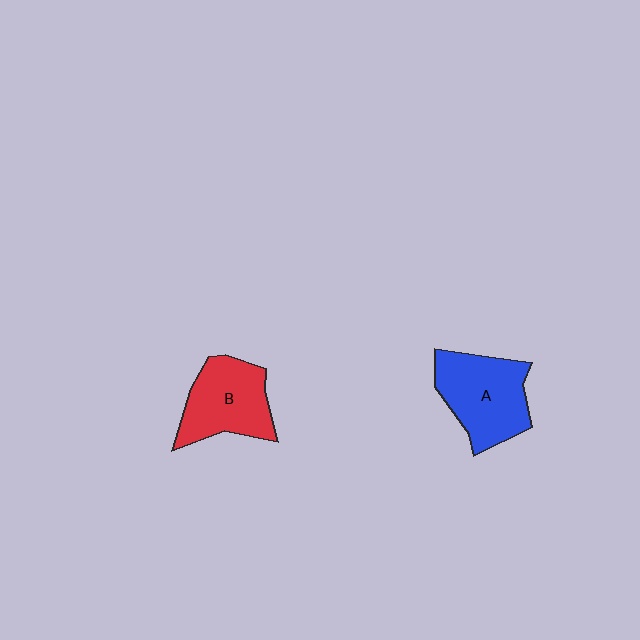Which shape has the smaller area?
Shape B (red).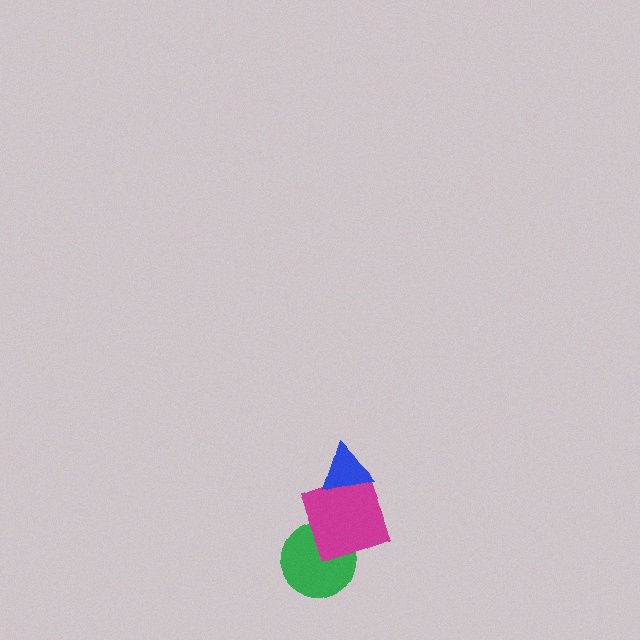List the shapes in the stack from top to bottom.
From top to bottom: the blue triangle, the magenta square, the green circle.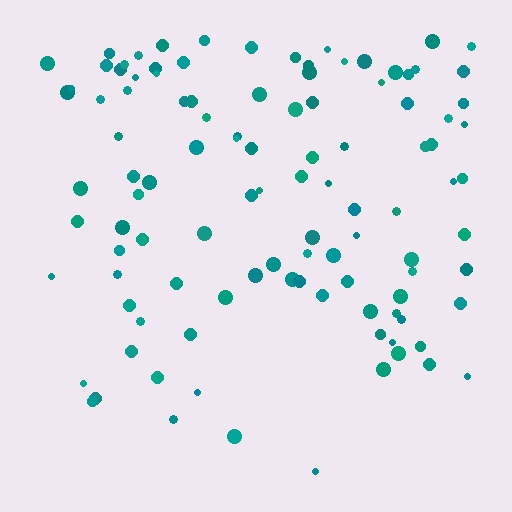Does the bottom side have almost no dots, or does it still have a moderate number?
Still a moderate number, just noticeably fewer than the top.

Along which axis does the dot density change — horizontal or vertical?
Vertical.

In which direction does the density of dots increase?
From bottom to top, with the top side densest.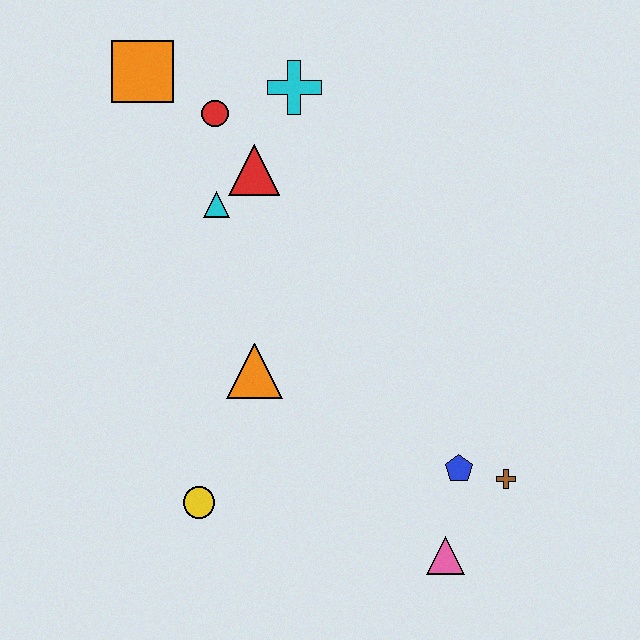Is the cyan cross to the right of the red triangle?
Yes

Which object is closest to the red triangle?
The cyan triangle is closest to the red triangle.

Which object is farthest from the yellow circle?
The orange square is farthest from the yellow circle.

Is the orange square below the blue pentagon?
No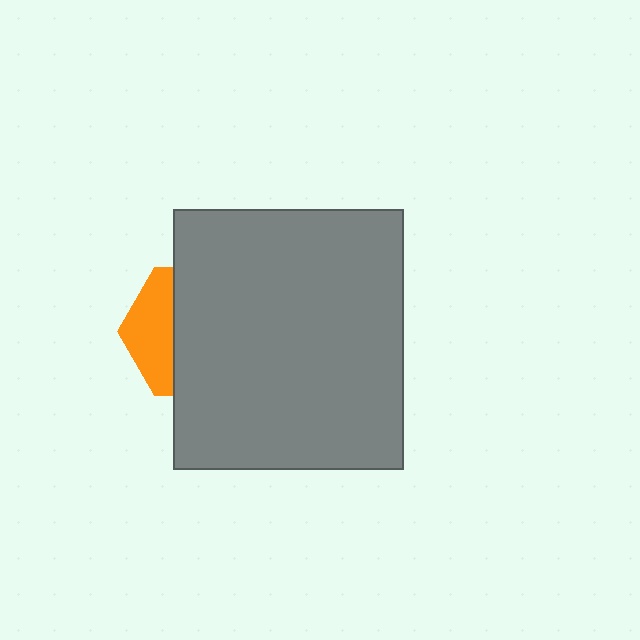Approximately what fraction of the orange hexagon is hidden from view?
Roughly 66% of the orange hexagon is hidden behind the gray rectangle.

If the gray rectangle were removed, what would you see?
You would see the complete orange hexagon.